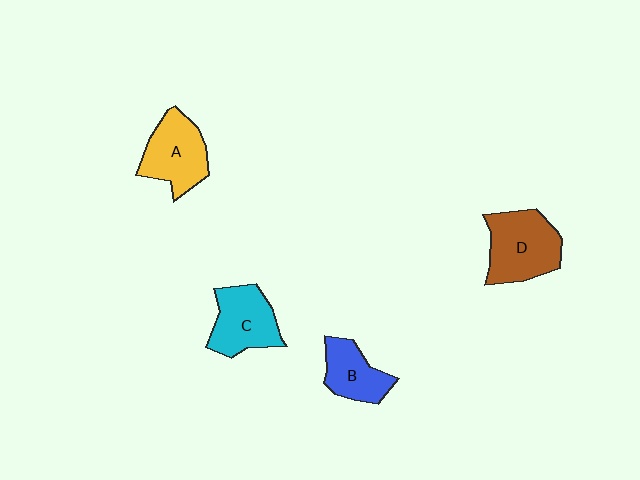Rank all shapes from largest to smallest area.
From largest to smallest: D (brown), A (yellow), C (cyan), B (blue).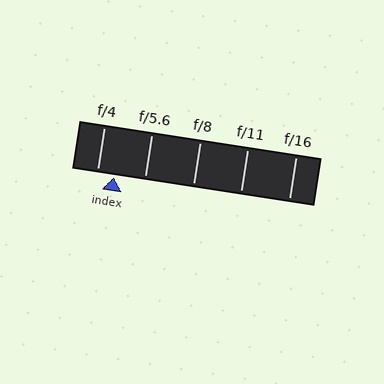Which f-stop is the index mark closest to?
The index mark is closest to f/4.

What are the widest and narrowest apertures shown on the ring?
The widest aperture shown is f/4 and the narrowest is f/16.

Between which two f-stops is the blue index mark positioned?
The index mark is between f/4 and f/5.6.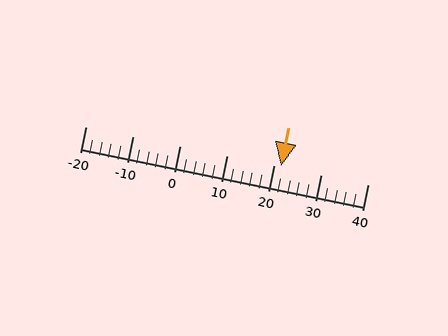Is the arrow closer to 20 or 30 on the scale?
The arrow is closer to 20.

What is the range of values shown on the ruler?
The ruler shows values from -20 to 40.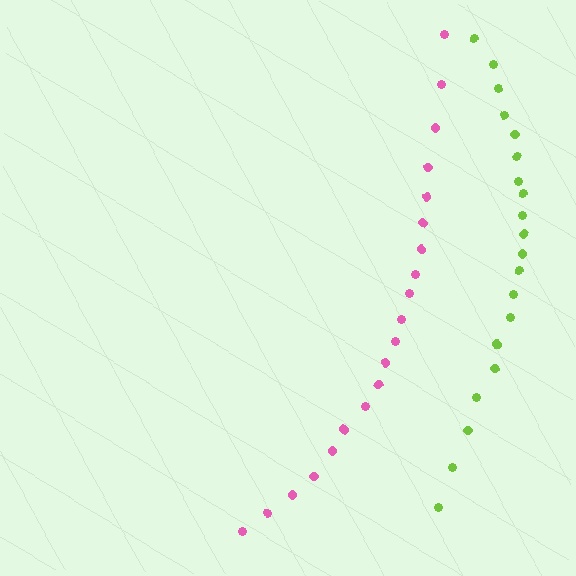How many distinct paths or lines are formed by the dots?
There are 2 distinct paths.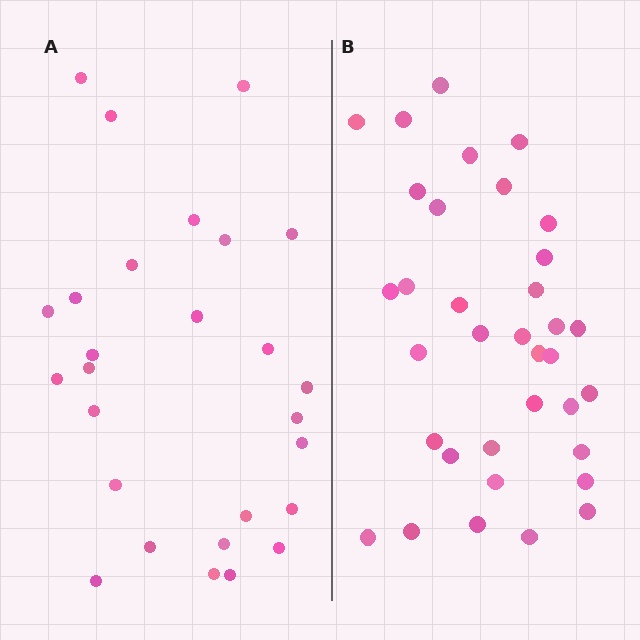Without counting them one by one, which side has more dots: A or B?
Region B (the right region) has more dots.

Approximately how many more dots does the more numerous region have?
Region B has roughly 8 or so more dots than region A.